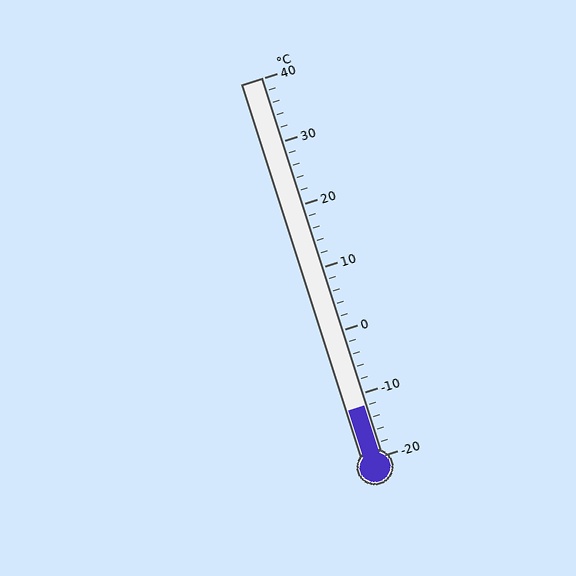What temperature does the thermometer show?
The thermometer shows approximately -12°C.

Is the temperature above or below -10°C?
The temperature is below -10°C.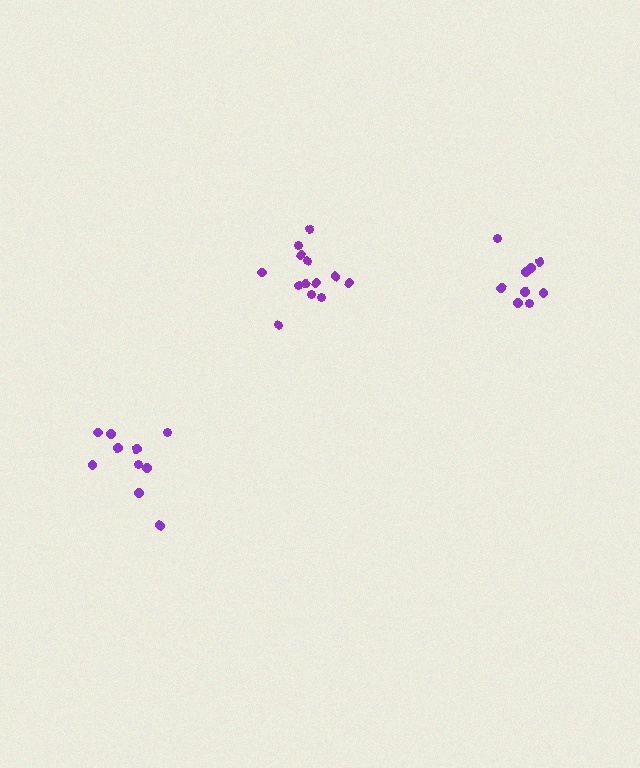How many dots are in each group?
Group 1: 10 dots, Group 2: 13 dots, Group 3: 9 dots (32 total).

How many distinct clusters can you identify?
There are 3 distinct clusters.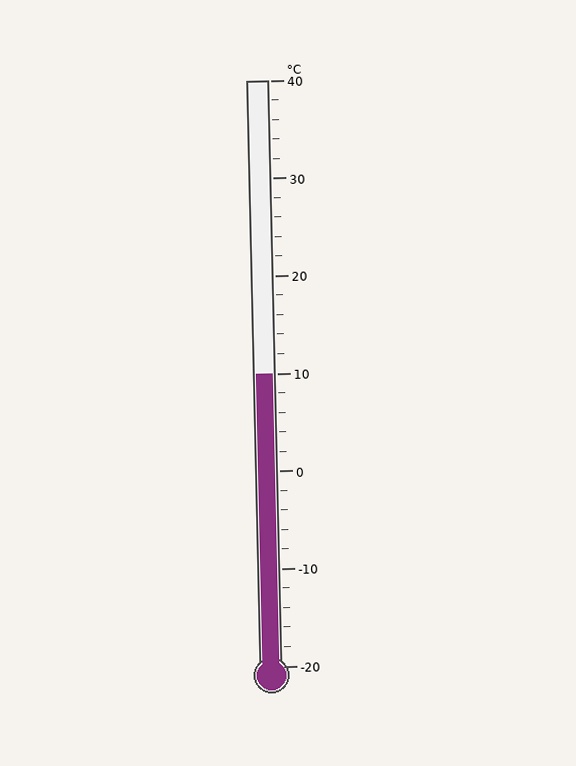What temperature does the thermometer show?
The thermometer shows approximately 10°C.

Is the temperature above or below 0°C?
The temperature is above 0°C.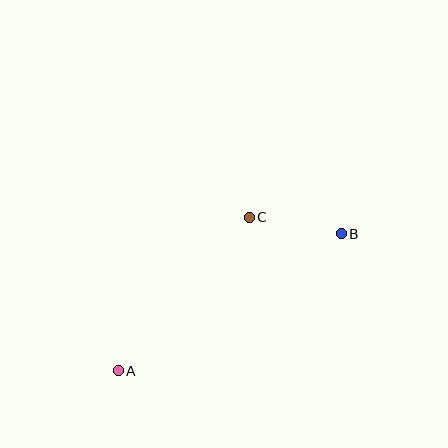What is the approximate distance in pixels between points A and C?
The distance between A and C is approximately 202 pixels.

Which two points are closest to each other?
Points B and C are closest to each other.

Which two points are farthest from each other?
Points A and B are farthest from each other.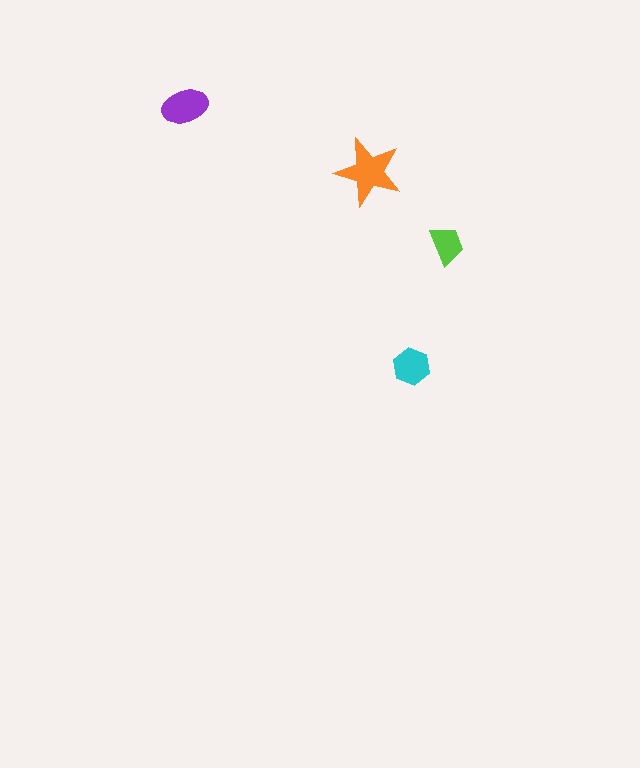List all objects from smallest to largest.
The lime trapezoid, the cyan hexagon, the purple ellipse, the orange star.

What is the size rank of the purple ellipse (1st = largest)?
2nd.